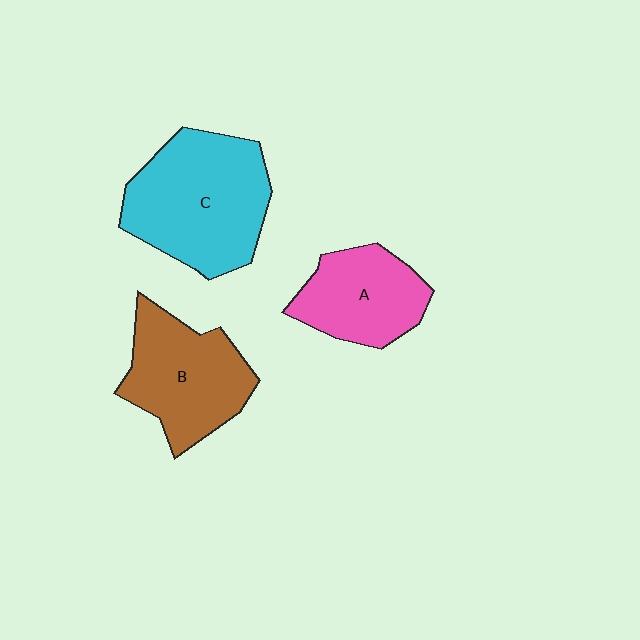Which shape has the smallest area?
Shape A (pink).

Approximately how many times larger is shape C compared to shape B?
Approximately 1.3 times.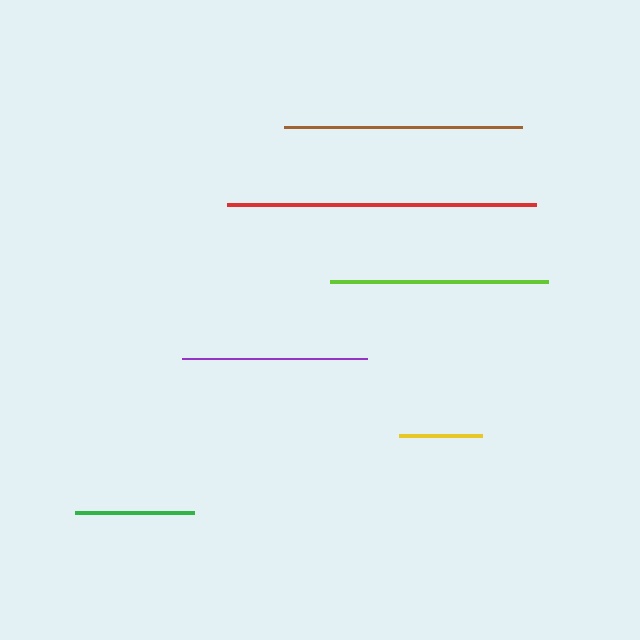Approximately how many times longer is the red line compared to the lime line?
The red line is approximately 1.4 times the length of the lime line.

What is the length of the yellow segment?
The yellow segment is approximately 83 pixels long.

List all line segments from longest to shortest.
From longest to shortest: red, brown, lime, purple, green, yellow.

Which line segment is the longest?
The red line is the longest at approximately 309 pixels.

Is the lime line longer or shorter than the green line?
The lime line is longer than the green line.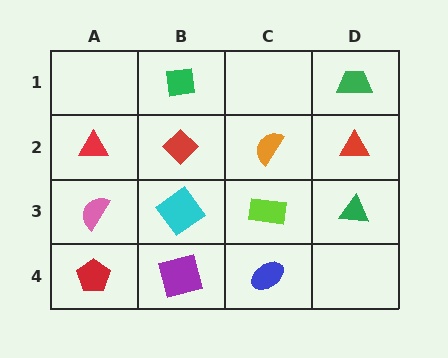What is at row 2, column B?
A red diamond.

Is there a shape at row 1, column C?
No, that cell is empty.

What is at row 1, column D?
A green trapezoid.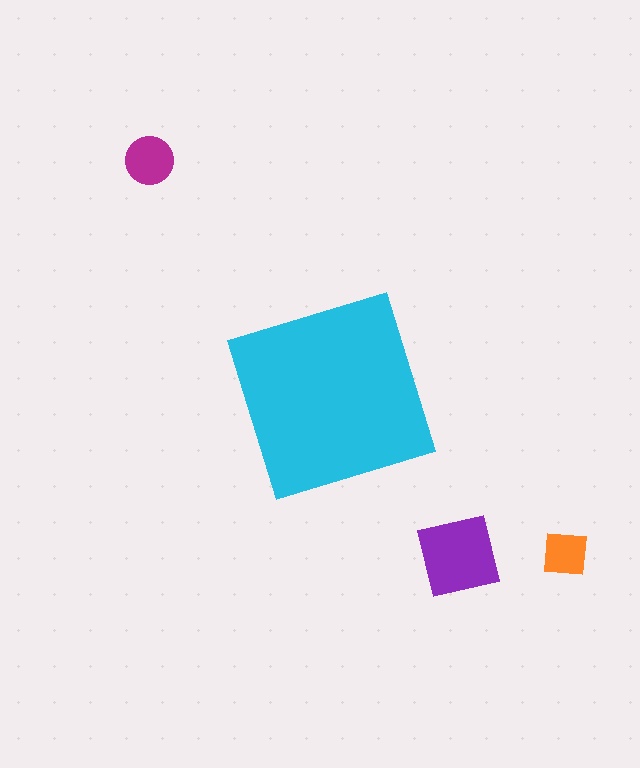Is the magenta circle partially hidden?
No, the magenta circle is fully visible.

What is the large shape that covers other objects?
A cyan square.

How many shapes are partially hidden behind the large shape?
0 shapes are partially hidden.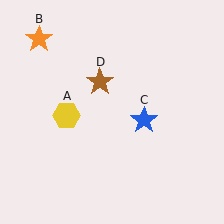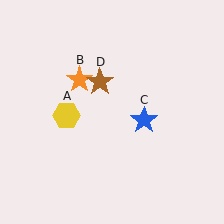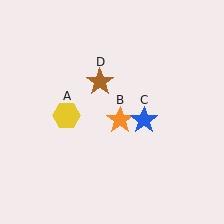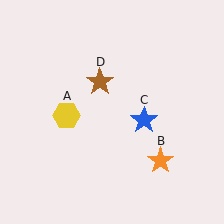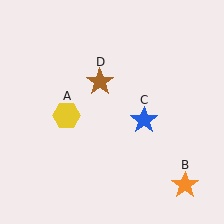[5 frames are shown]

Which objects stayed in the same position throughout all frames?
Yellow hexagon (object A) and blue star (object C) and brown star (object D) remained stationary.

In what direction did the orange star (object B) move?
The orange star (object B) moved down and to the right.